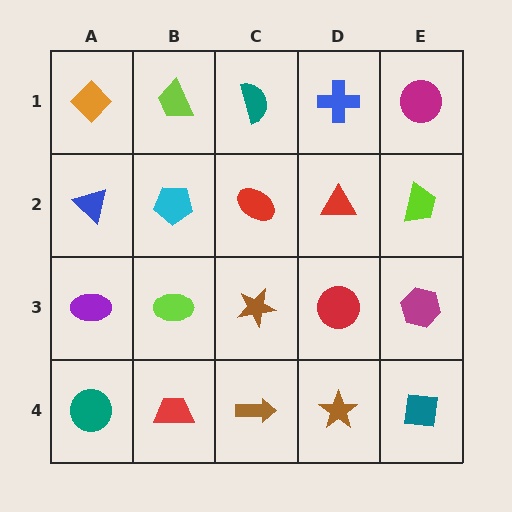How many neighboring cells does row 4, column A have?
2.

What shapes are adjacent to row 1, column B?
A cyan pentagon (row 2, column B), an orange diamond (row 1, column A), a teal semicircle (row 1, column C).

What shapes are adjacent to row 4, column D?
A red circle (row 3, column D), a brown arrow (row 4, column C), a teal square (row 4, column E).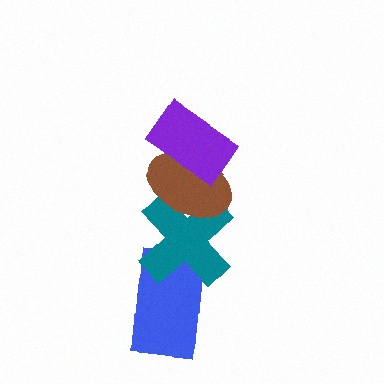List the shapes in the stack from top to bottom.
From top to bottom: the purple rectangle, the brown ellipse, the teal cross, the blue rectangle.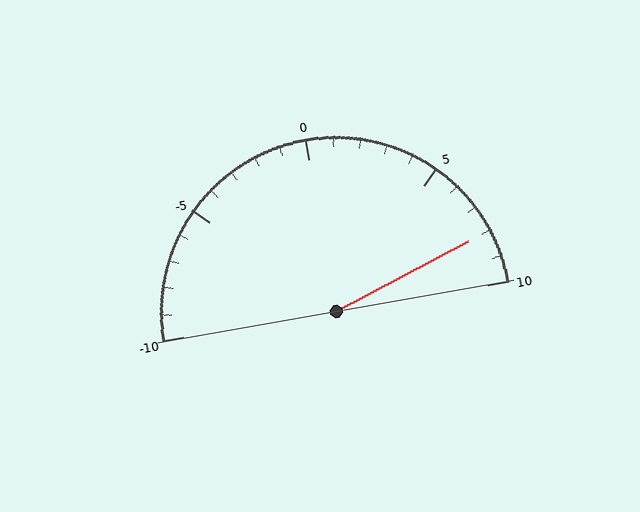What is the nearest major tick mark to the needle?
The nearest major tick mark is 10.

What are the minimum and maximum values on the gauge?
The gauge ranges from -10 to 10.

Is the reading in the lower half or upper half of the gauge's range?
The reading is in the upper half of the range (-10 to 10).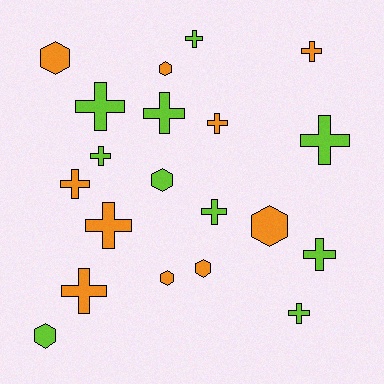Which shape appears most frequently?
Cross, with 13 objects.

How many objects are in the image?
There are 20 objects.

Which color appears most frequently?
Orange, with 10 objects.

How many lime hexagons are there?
There are 2 lime hexagons.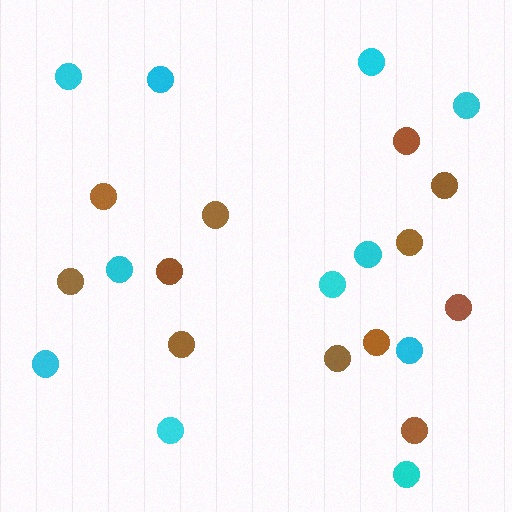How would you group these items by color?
There are 2 groups: one group of brown circles (12) and one group of cyan circles (11).